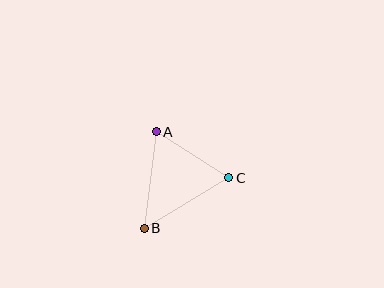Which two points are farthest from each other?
Points B and C are farthest from each other.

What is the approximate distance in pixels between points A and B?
The distance between A and B is approximately 97 pixels.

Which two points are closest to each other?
Points A and C are closest to each other.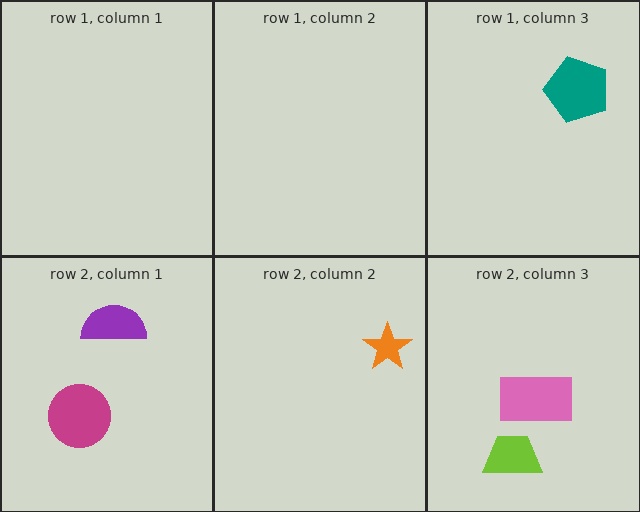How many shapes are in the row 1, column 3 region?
1.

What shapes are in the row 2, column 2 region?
The orange star.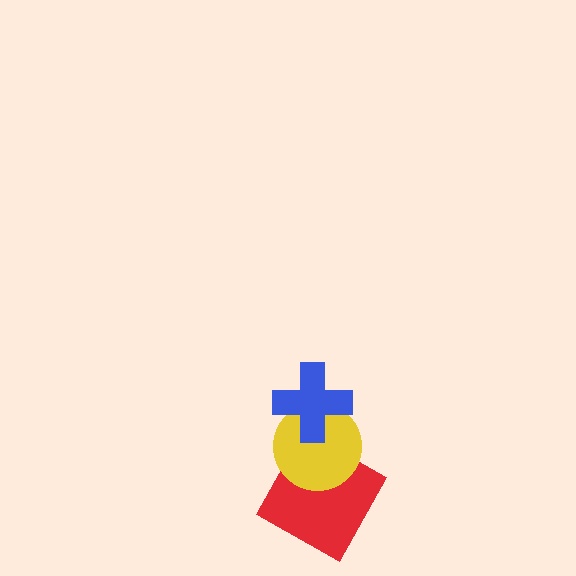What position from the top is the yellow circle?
The yellow circle is 2nd from the top.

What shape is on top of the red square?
The yellow circle is on top of the red square.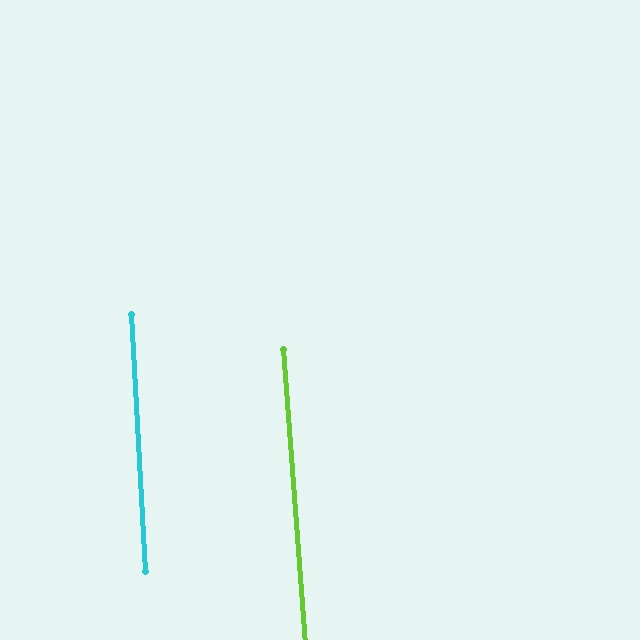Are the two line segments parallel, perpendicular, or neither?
Parallel — their directions differ by only 1.2°.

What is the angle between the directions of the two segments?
Approximately 1 degree.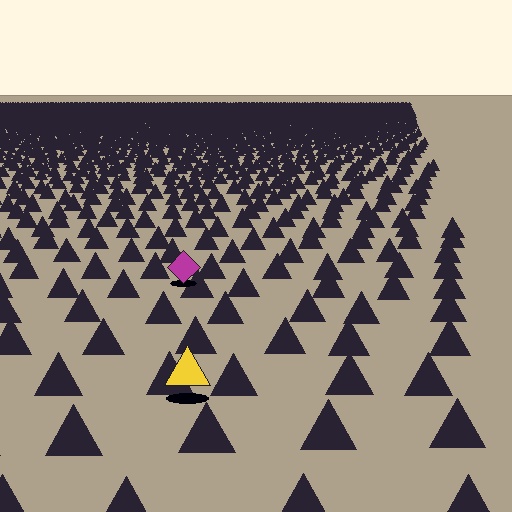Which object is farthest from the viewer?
The magenta diamond is farthest from the viewer. It appears smaller and the ground texture around it is denser.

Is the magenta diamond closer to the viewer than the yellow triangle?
No. The yellow triangle is closer — you can tell from the texture gradient: the ground texture is coarser near it.